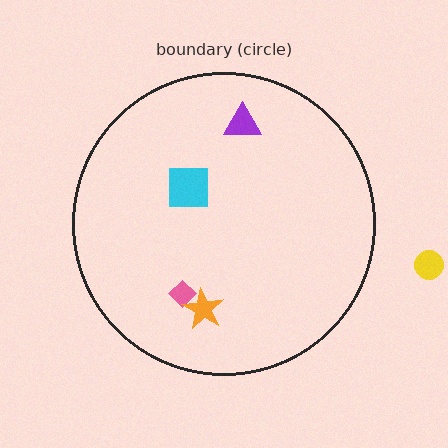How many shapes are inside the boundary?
4 inside, 1 outside.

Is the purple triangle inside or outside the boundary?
Inside.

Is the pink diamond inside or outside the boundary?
Inside.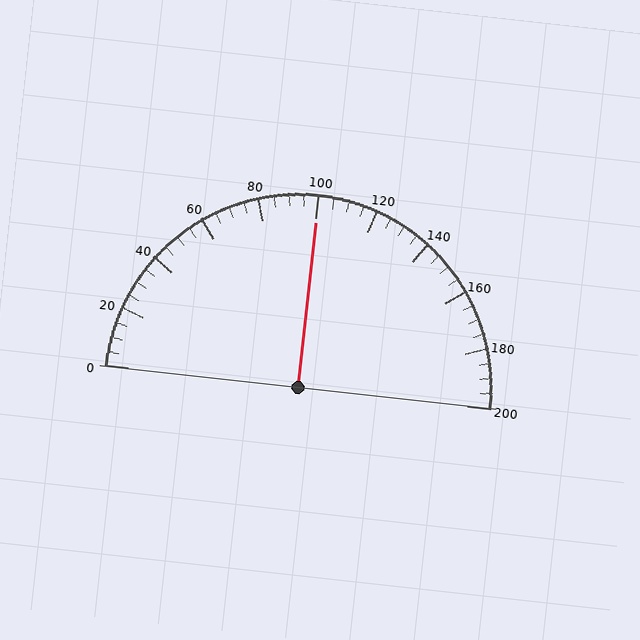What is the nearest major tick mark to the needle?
The nearest major tick mark is 100.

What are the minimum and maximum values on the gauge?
The gauge ranges from 0 to 200.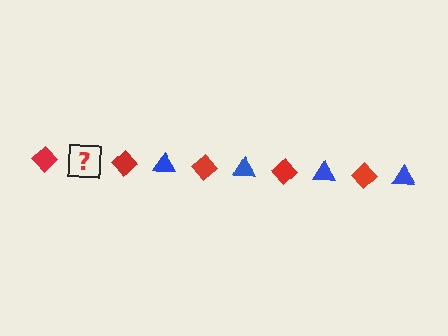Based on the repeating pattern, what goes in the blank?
The blank should be a blue triangle.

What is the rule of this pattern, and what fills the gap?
The rule is that the pattern alternates between red diamond and blue triangle. The gap should be filled with a blue triangle.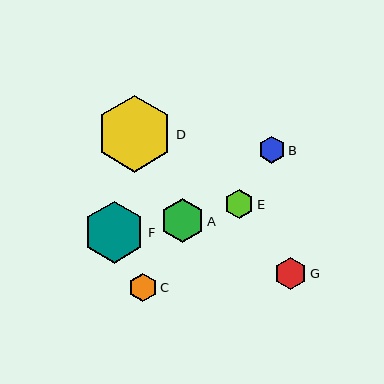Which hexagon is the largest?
Hexagon D is the largest with a size of approximately 77 pixels.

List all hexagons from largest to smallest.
From largest to smallest: D, F, A, G, E, C, B.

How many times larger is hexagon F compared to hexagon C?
Hexagon F is approximately 2.2 times the size of hexagon C.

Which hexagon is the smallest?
Hexagon B is the smallest with a size of approximately 27 pixels.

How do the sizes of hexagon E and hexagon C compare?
Hexagon E and hexagon C are approximately the same size.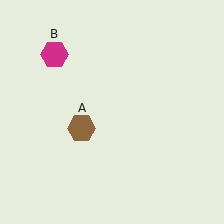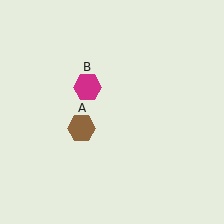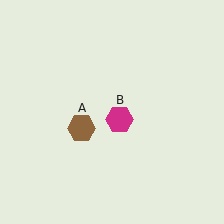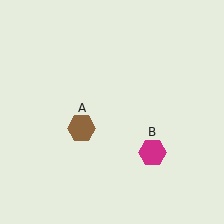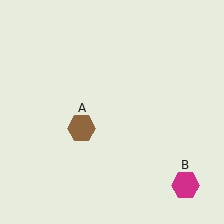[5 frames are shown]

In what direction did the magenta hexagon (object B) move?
The magenta hexagon (object B) moved down and to the right.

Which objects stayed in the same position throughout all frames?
Brown hexagon (object A) remained stationary.